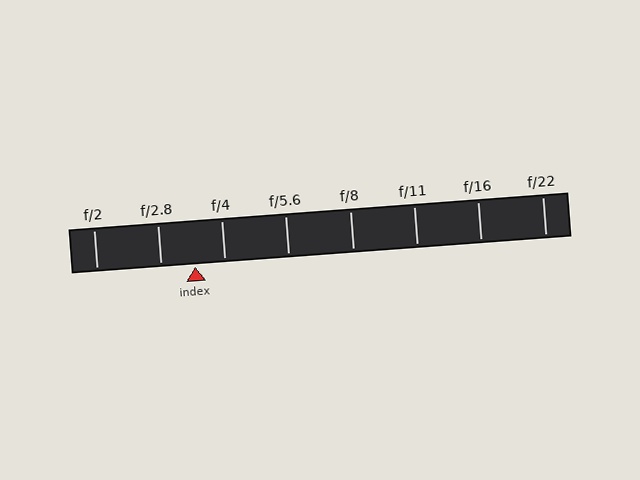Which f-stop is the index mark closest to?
The index mark is closest to f/4.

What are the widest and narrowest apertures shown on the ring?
The widest aperture shown is f/2 and the narrowest is f/22.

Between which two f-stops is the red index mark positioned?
The index mark is between f/2.8 and f/4.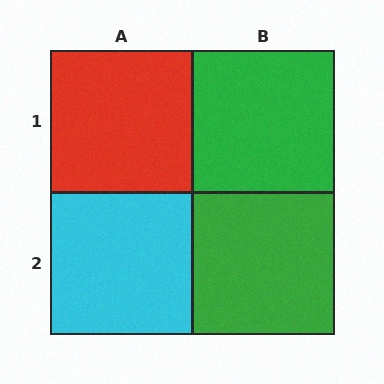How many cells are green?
2 cells are green.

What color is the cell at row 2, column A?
Cyan.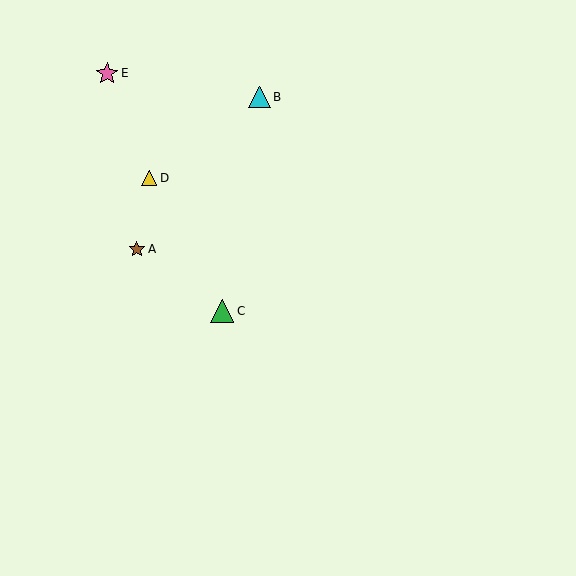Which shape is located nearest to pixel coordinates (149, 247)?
The brown star (labeled A) at (137, 249) is nearest to that location.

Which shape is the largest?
The green triangle (labeled C) is the largest.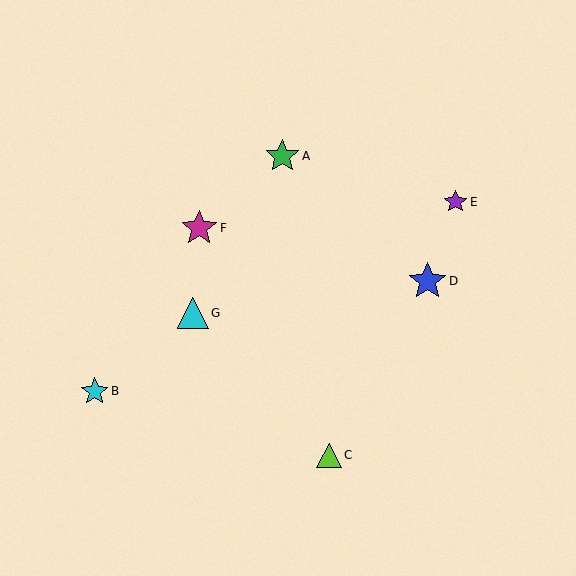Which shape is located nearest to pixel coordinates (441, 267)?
The blue star (labeled D) at (427, 281) is nearest to that location.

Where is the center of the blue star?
The center of the blue star is at (427, 281).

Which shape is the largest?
The blue star (labeled D) is the largest.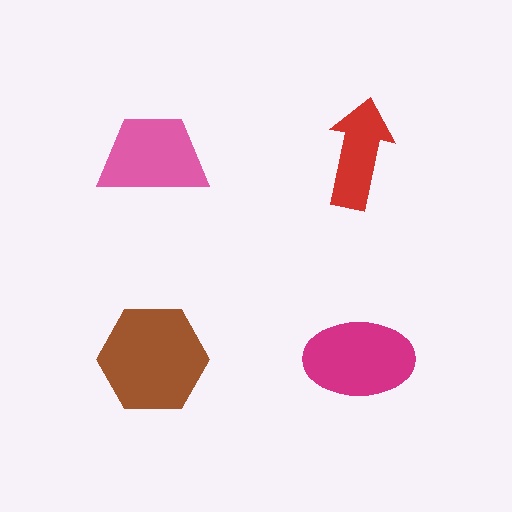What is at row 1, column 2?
A red arrow.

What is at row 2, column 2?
A magenta ellipse.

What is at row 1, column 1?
A pink trapezoid.